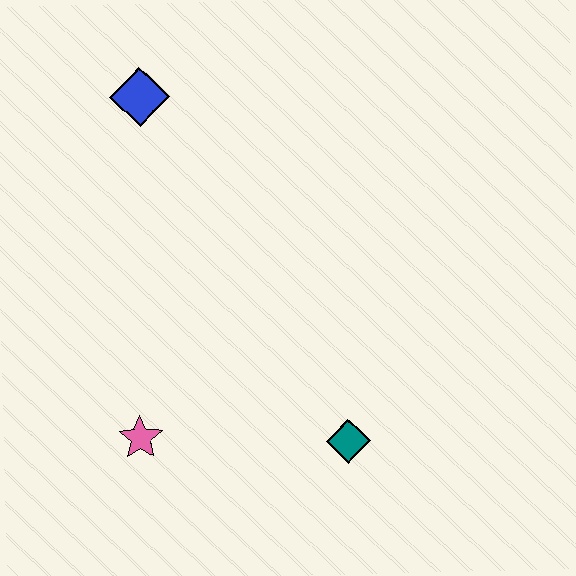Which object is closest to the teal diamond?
The pink star is closest to the teal diamond.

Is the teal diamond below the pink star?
Yes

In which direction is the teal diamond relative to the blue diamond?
The teal diamond is below the blue diamond.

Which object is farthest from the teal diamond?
The blue diamond is farthest from the teal diamond.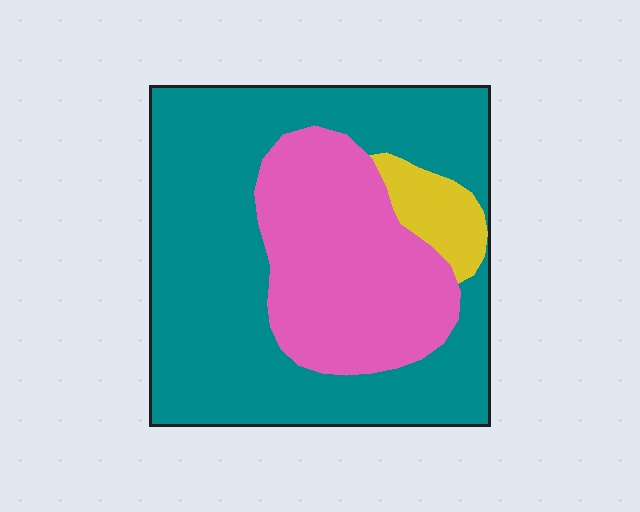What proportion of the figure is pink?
Pink covers roughly 30% of the figure.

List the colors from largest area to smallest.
From largest to smallest: teal, pink, yellow.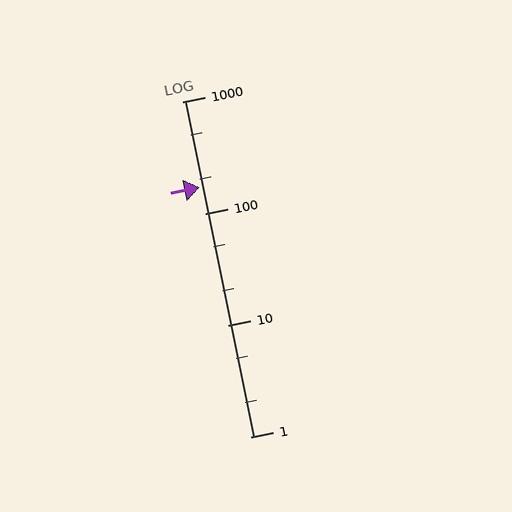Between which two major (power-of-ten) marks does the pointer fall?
The pointer is between 100 and 1000.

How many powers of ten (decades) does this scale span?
The scale spans 3 decades, from 1 to 1000.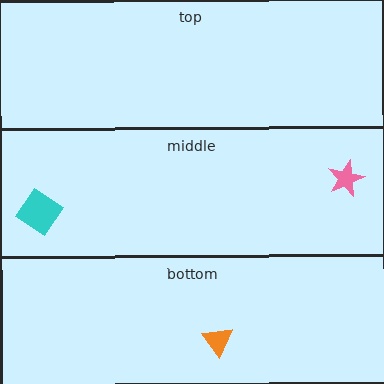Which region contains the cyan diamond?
The middle region.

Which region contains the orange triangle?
The bottom region.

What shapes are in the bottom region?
The orange triangle.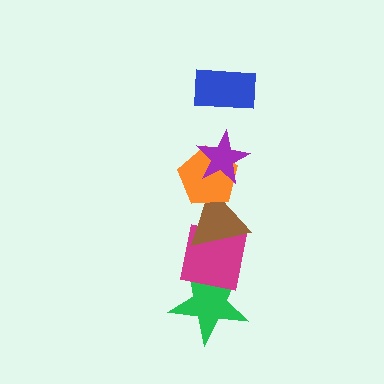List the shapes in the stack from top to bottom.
From top to bottom: the blue rectangle, the purple star, the orange pentagon, the brown triangle, the magenta square, the green star.